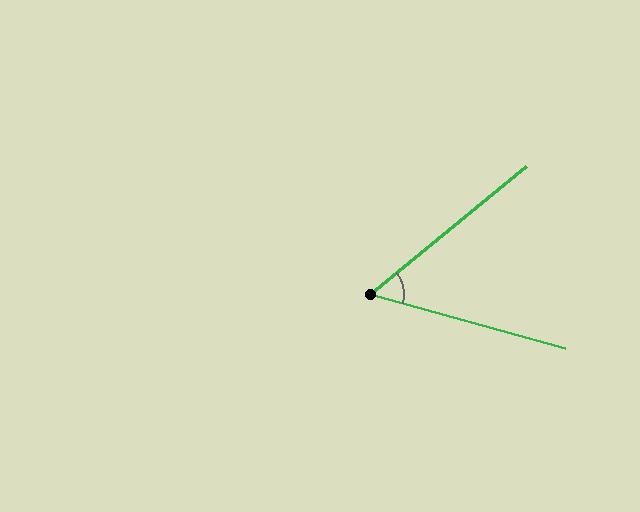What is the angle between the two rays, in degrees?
Approximately 55 degrees.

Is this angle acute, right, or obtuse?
It is acute.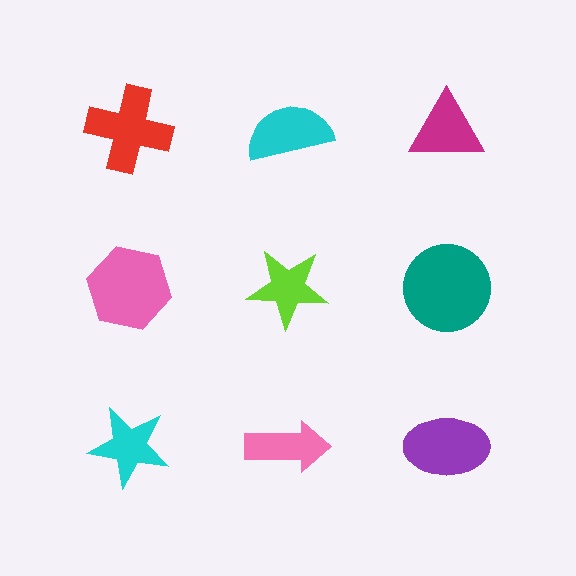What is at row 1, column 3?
A magenta triangle.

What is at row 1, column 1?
A red cross.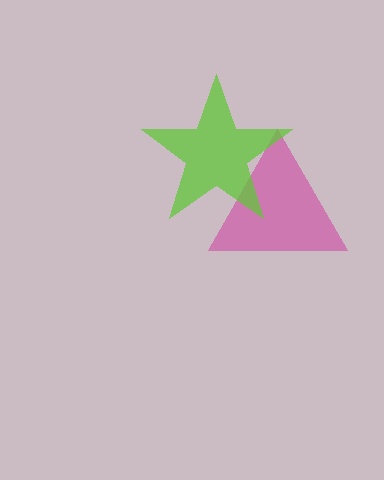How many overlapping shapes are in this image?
There are 2 overlapping shapes in the image.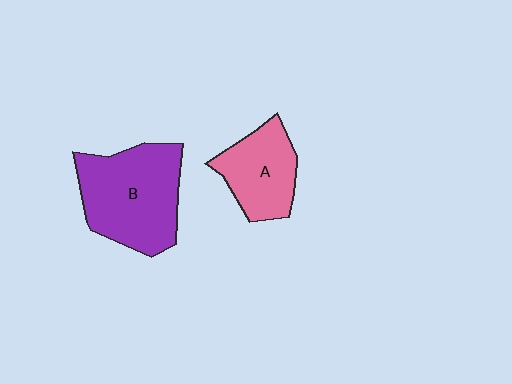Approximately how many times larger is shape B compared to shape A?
Approximately 1.6 times.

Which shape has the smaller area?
Shape A (pink).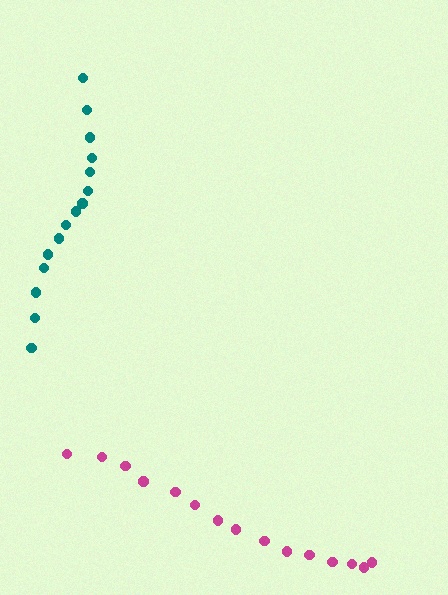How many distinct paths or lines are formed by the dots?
There are 2 distinct paths.